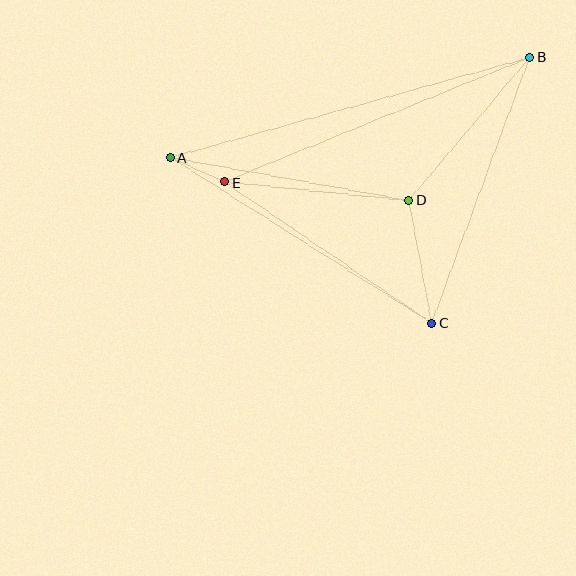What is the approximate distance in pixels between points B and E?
The distance between B and E is approximately 330 pixels.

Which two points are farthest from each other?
Points A and B are farthest from each other.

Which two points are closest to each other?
Points A and E are closest to each other.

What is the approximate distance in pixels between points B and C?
The distance between B and C is approximately 283 pixels.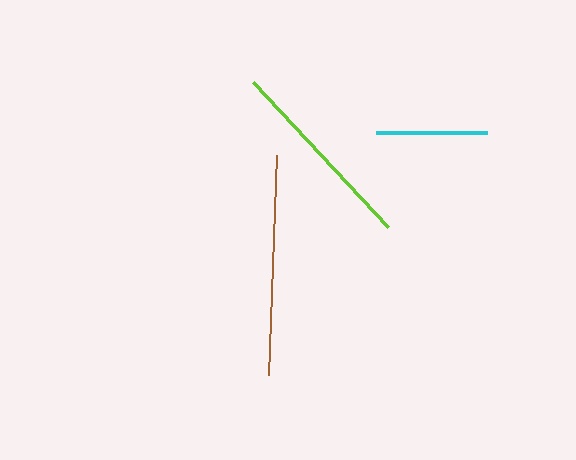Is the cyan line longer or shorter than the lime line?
The lime line is longer than the cyan line.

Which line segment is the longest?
The brown line is the longest at approximately 220 pixels.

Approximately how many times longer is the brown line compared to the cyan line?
The brown line is approximately 2.0 times the length of the cyan line.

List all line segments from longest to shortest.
From longest to shortest: brown, lime, cyan.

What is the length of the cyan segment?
The cyan segment is approximately 111 pixels long.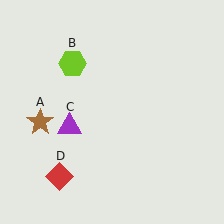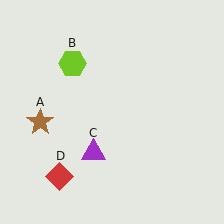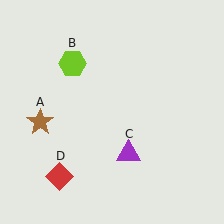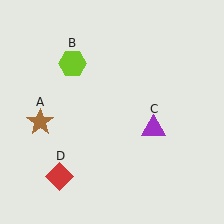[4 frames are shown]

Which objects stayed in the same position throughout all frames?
Brown star (object A) and lime hexagon (object B) and red diamond (object D) remained stationary.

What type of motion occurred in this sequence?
The purple triangle (object C) rotated counterclockwise around the center of the scene.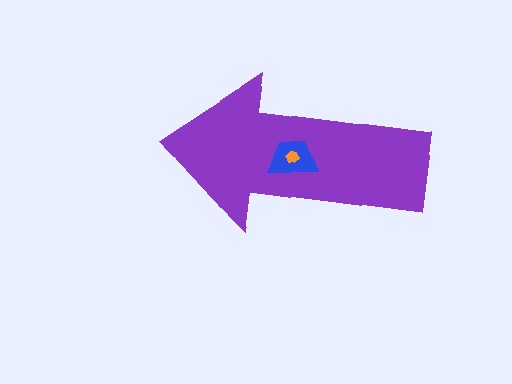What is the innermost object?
The orange hexagon.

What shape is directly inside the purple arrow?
The blue trapezoid.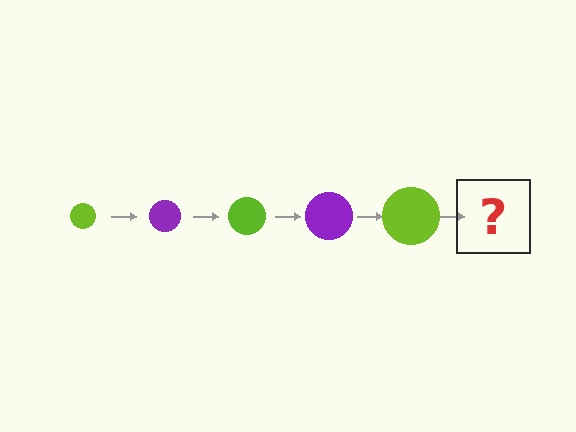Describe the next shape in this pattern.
It should be a purple circle, larger than the previous one.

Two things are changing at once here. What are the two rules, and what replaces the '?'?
The two rules are that the circle grows larger each step and the color cycles through lime and purple. The '?' should be a purple circle, larger than the previous one.